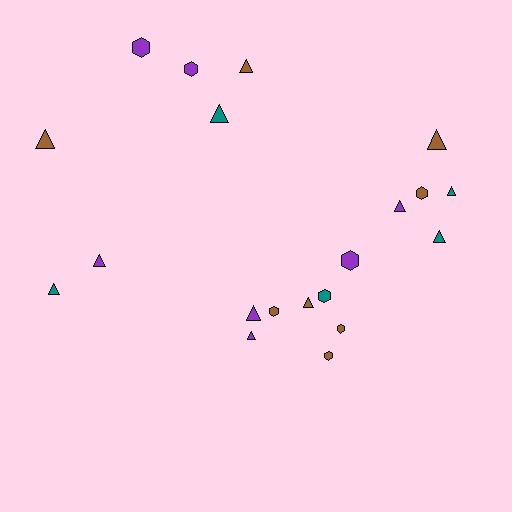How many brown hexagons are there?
There are 4 brown hexagons.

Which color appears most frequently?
Brown, with 8 objects.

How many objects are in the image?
There are 20 objects.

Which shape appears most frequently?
Triangle, with 12 objects.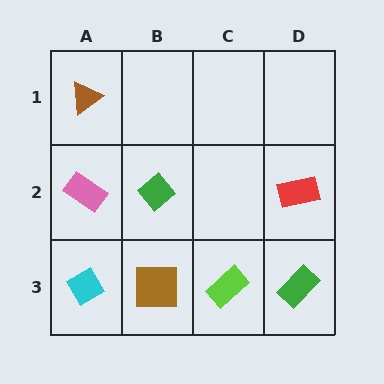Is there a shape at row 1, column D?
No, that cell is empty.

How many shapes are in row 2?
3 shapes.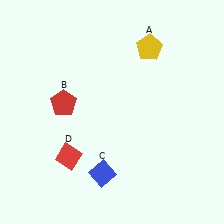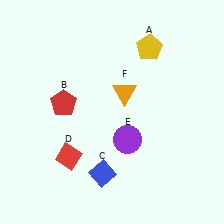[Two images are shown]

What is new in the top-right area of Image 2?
An orange triangle (F) was added in the top-right area of Image 2.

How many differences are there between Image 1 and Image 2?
There are 2 differences between the two images.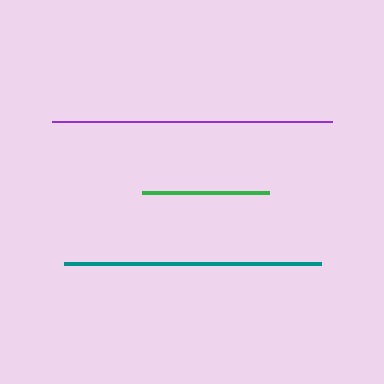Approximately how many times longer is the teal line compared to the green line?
The teal line is approximately 2.0 times the length of the green line.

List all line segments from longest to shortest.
From longest to shortest: purple, teal, green.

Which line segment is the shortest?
The green line is the shortest at approximately 127 pixels.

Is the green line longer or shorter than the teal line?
The teal line is longer than the green line.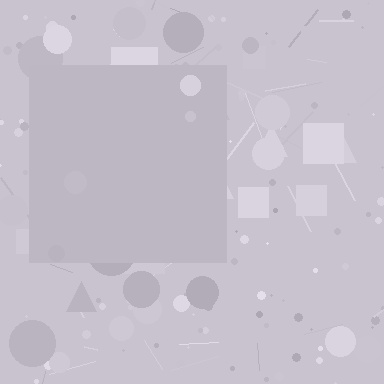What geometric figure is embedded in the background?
A square is embedded in the background.